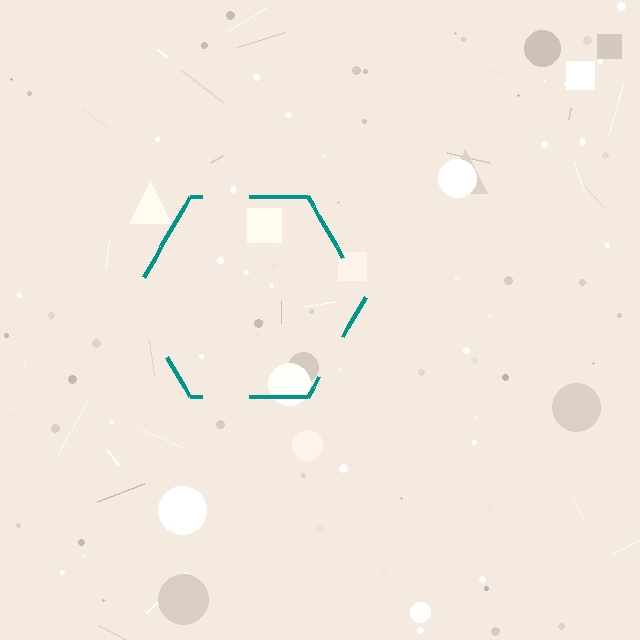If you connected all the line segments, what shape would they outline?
They would outline a hexagon.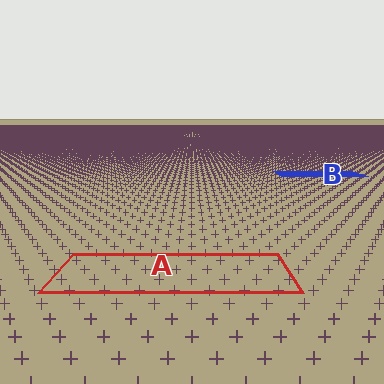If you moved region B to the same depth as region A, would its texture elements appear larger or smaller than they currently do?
They would appear larger. At a closer depth, the same texture elements are projected at a bigger on-screen size.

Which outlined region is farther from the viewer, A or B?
Region B is farther from the viewer — the texture elements inside it appear smaller and more densely packed.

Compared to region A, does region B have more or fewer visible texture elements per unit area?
Region B has more texture elements per unit area — they are packed more densely because it is farther away.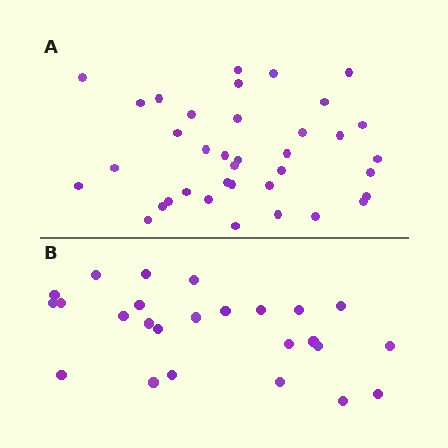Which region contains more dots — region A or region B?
Region A (the top region) has more dots.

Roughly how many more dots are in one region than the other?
Region A has roughly 12 or so more dots than region B.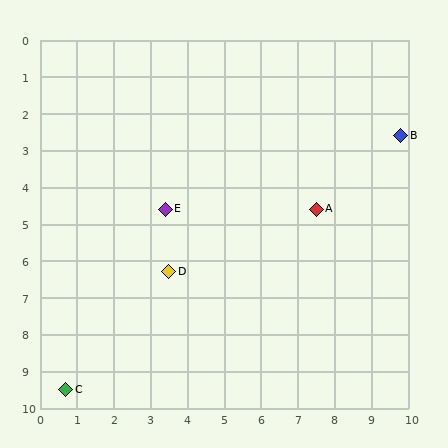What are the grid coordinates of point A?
Point A is at approximately (7.5, 4.6).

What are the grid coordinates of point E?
Point E is at approximately (3.4, 4.6).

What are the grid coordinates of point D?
Point D is at approximately (3.5, 6.3).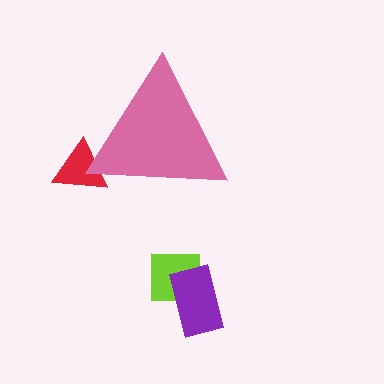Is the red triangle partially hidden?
Yes, the red triangle is partially hidden behind the pink triangle.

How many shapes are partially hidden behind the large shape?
1 shape is partially hidden.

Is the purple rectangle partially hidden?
No, the purple rectangle is fully visible.